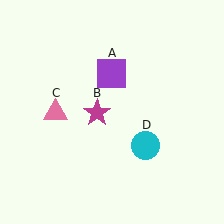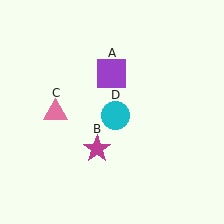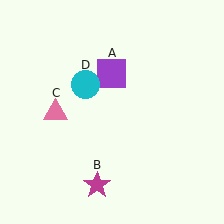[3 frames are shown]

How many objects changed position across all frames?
2 objects changed position: magenta star (object B), cyan circle (object D).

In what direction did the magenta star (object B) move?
The magenta star (object B) moved down.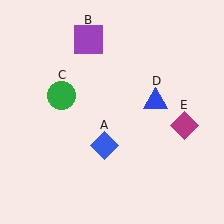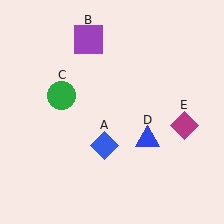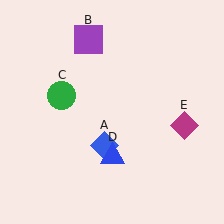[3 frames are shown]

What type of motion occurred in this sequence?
The blue triangle (object D) rotated clockwise around the center of the scene.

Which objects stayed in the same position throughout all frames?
Blue diamond (object A) and purple square (object B) and green circle (object C) and magenta diamond (object E) remained stationary.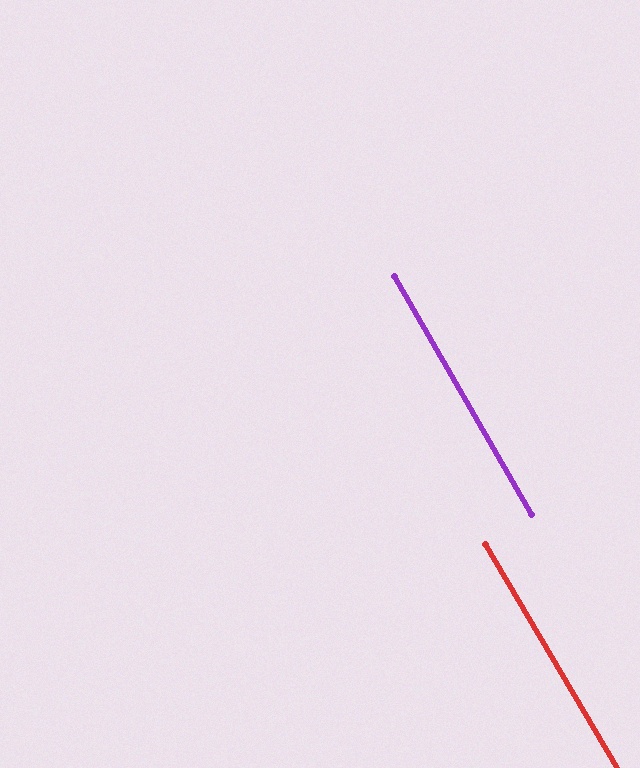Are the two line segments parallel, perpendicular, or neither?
Parallel — their directions differ by only 0.6°.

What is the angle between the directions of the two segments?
Approximately 1 degree.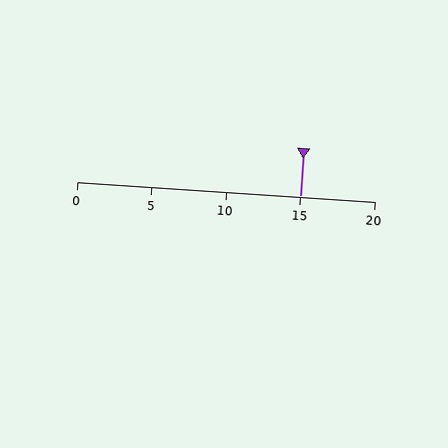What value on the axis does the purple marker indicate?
The marker indicates approximately 15.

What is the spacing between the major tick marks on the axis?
The major ticks are spaced 5 apart.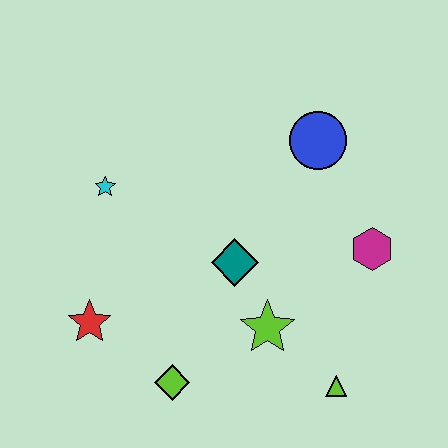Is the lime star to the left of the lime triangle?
Yes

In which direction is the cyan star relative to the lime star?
The cyan star is to the left of the lime star.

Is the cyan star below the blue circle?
Yes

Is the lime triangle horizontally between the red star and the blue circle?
No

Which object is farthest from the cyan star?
The lime triangle is farthest from the cyan star.